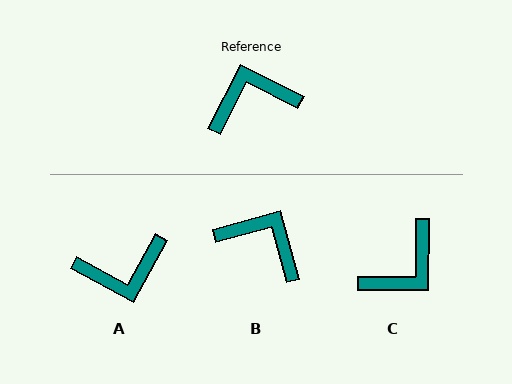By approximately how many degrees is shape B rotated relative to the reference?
Approximately 48 degrees clockwise.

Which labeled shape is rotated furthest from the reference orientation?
A, about 178 degrees away.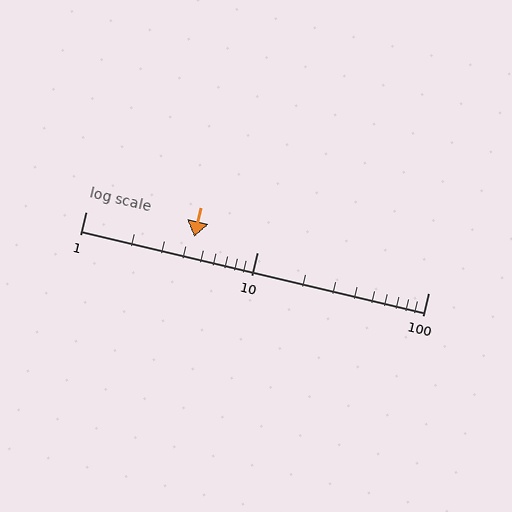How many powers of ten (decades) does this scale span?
The scale spans 2 decades, from 1 to 100.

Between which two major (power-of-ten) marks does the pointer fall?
The pointer is between 1 and 10.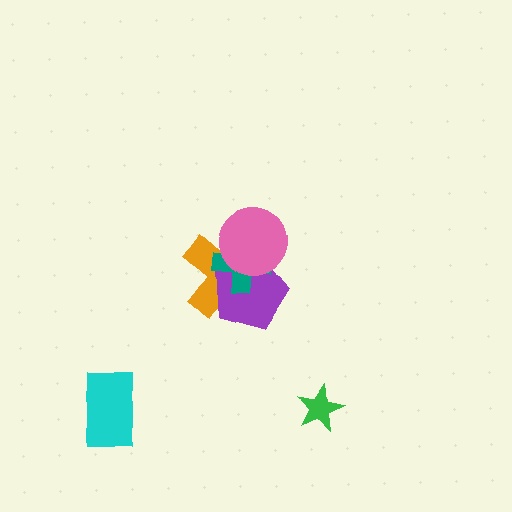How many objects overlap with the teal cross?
3 objects overlap with the teal cross.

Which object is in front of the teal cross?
The pink circle is in front of the teal cross.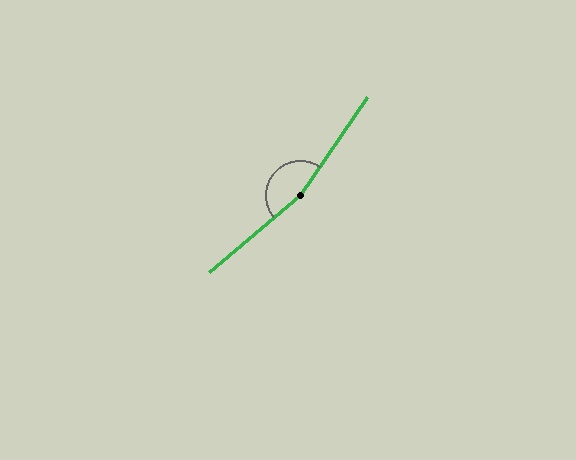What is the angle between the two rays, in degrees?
Approximately 164 degrees.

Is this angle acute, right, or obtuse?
It is obtuse.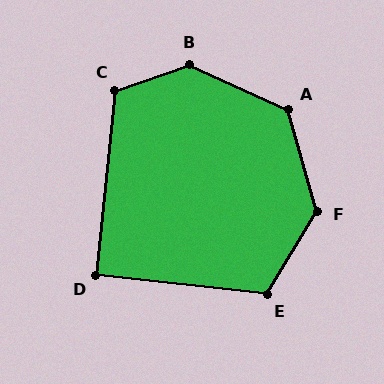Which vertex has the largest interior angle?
B, at approximately 137 degrees.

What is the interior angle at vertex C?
Approximately 115 degrees (obtuse).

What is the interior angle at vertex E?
Approximately 115 degrees (obtuse).